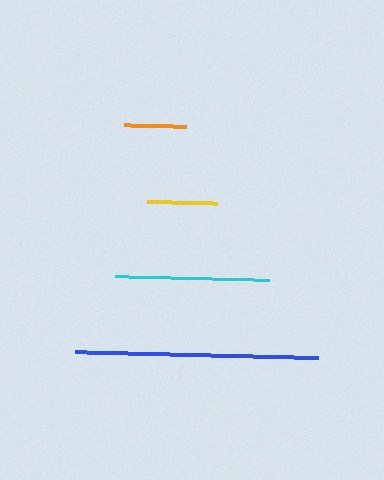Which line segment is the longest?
The blue line is the longest at approximately 243 pixels.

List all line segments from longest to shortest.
From longest to shortest: blue, cyan, yellow, orange.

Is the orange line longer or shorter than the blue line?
The blue line is longer than the orange line.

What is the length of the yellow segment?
The yellow segment is approximately 71 pixels long.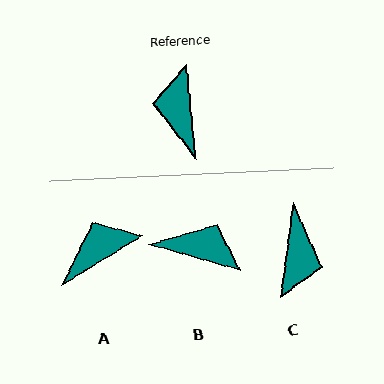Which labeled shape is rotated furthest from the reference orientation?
C, about 167 degrees away.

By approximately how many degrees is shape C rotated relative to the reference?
Approximately 167 degrees counter-clockwise.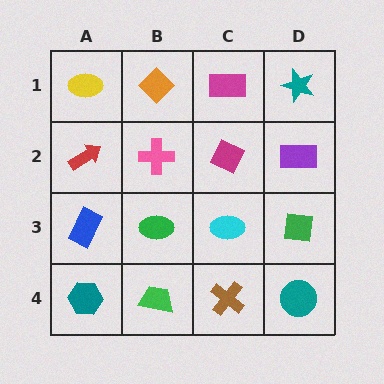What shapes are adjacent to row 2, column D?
A teal star (row 1, column D), a green square (row 3, column D), a magenta diamond (row 2, column C).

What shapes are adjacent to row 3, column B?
A pink cross (row 2, column B), a green trapezoid (row 4, column B), a blue rectangle (row 3, column A), a cyan ellipse (row 3, column C).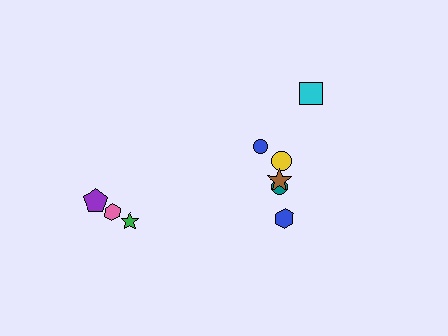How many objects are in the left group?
There are 3 objects.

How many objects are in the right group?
There are 6 objects.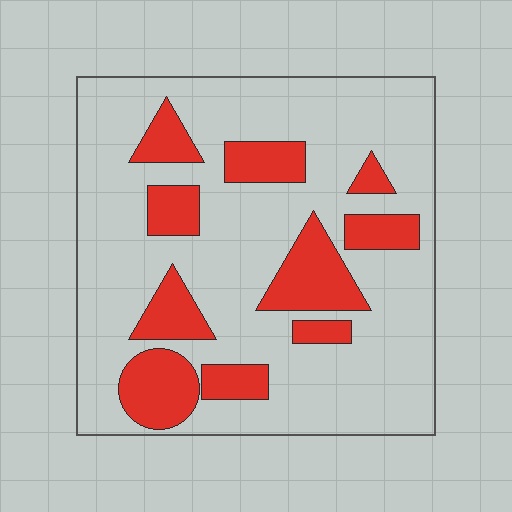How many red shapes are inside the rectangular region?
10.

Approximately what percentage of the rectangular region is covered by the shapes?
Approximately 25%.